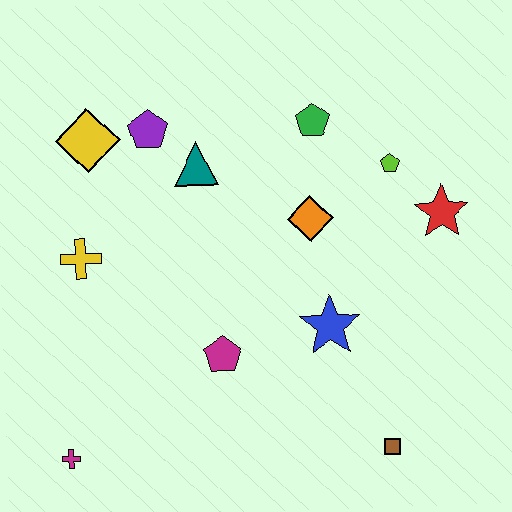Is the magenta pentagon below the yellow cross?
Yes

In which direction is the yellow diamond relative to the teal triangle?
The yellow diamond is to the left of the teal triangle.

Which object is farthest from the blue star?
The yellow diamond is farthest from the blue star.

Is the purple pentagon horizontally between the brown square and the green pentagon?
No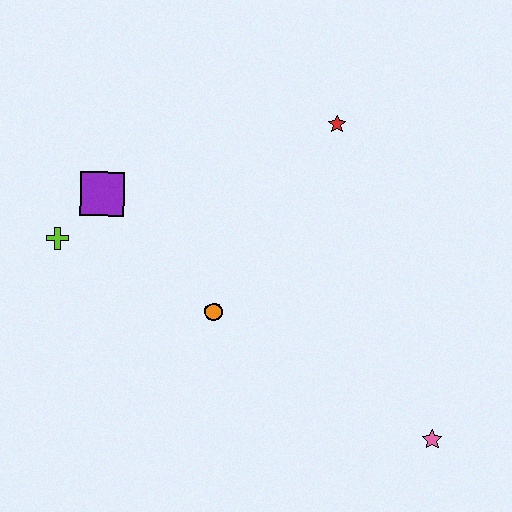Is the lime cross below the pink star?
No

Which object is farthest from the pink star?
The lime cross is farthest from the pink star.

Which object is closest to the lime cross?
The purple square is closest to the lime cross.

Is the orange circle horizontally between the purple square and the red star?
Yes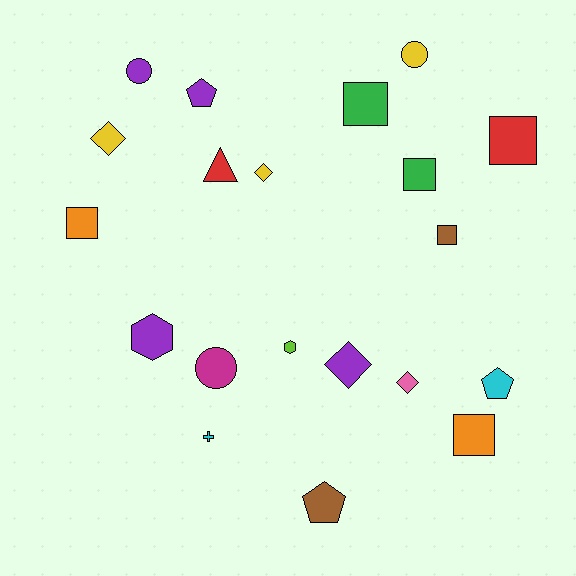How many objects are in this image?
There are 20 objects.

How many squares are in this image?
There are 6 squares.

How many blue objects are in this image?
There are no blue objects.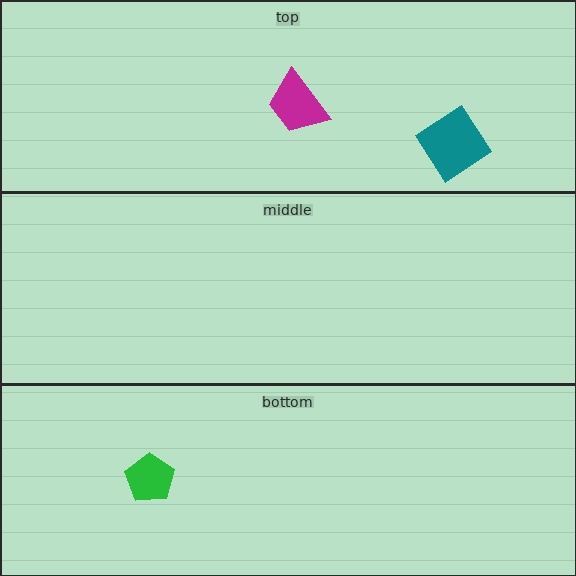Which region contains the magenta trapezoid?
The top region.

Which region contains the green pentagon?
The bottom region.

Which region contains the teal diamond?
The top region.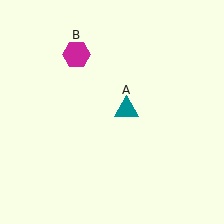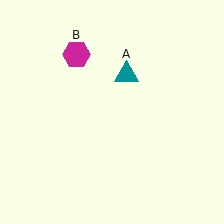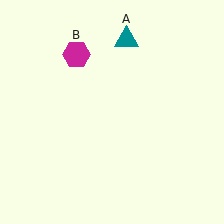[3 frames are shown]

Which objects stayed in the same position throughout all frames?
Magenta hexagon (object B) remained stationary.